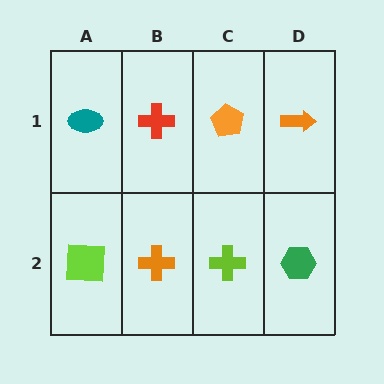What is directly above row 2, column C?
An orange pentagon.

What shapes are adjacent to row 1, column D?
A green hexagon (row 2, column D), an orange pentagon (row 1, column C).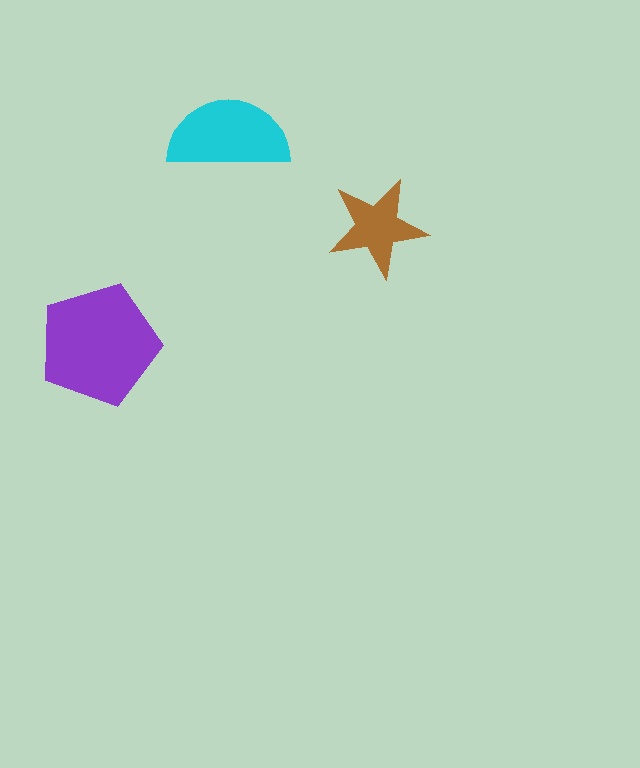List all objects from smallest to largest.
The brown star, the cyan semicircle, the purple pentagon.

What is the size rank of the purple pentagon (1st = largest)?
1st.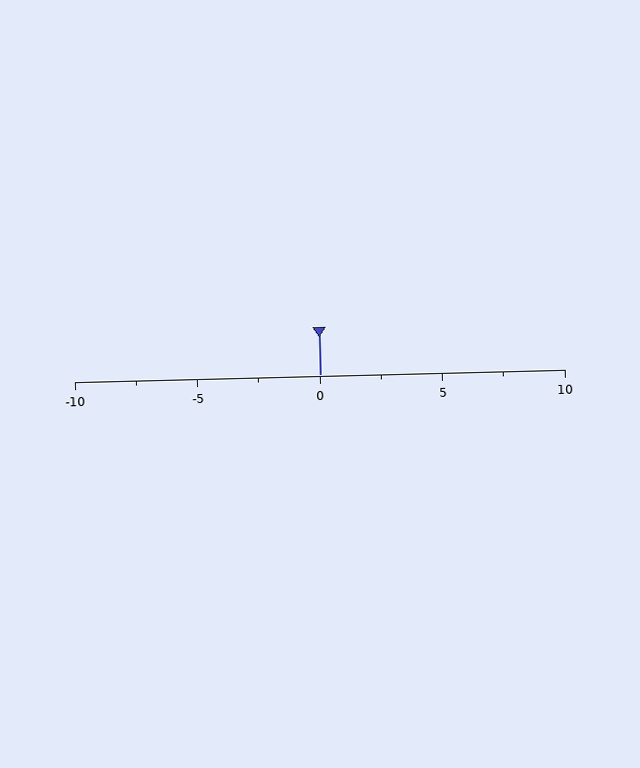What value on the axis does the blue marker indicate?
The marker indicates approximately 0.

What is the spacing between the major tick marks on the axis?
The major ticks are spaced 5 apart.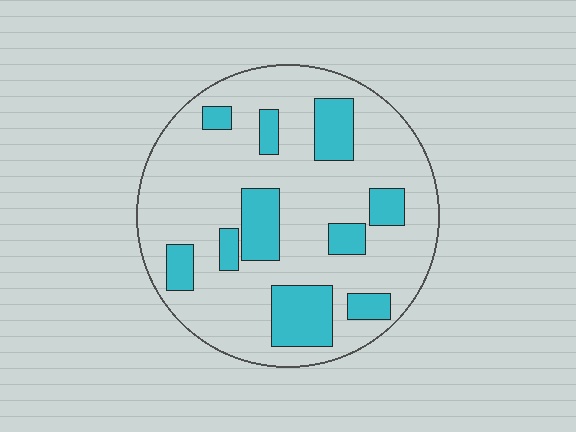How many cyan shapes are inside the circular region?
10.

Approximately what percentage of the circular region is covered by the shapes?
Approximately 25%.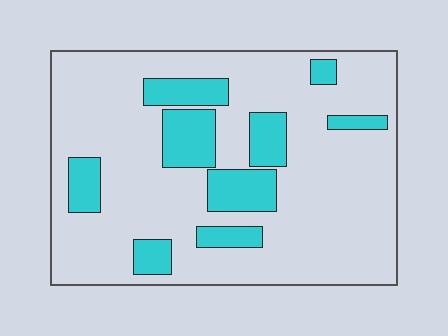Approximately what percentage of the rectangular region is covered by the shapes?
Approximately 20%.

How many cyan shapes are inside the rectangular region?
9.